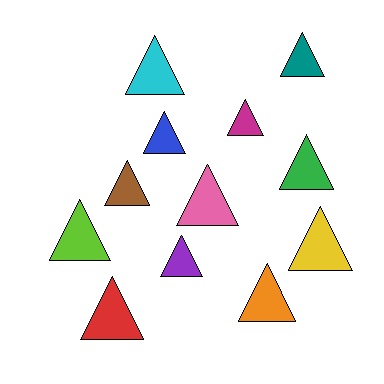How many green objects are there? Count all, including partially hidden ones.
There is 1 green object.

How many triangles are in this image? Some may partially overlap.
There are 12 triangles.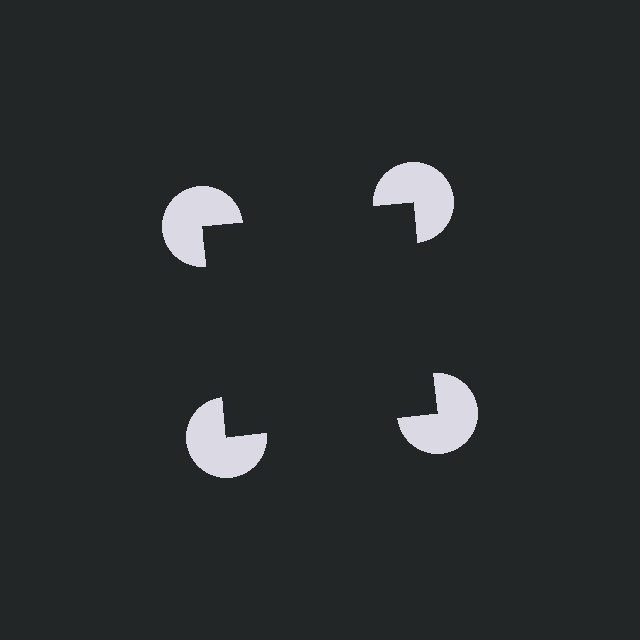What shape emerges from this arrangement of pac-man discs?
An illusory square — its edges are inferred from the aligned wedge cuts in the pac-man discs, not physically drawn.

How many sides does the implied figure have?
4 sides.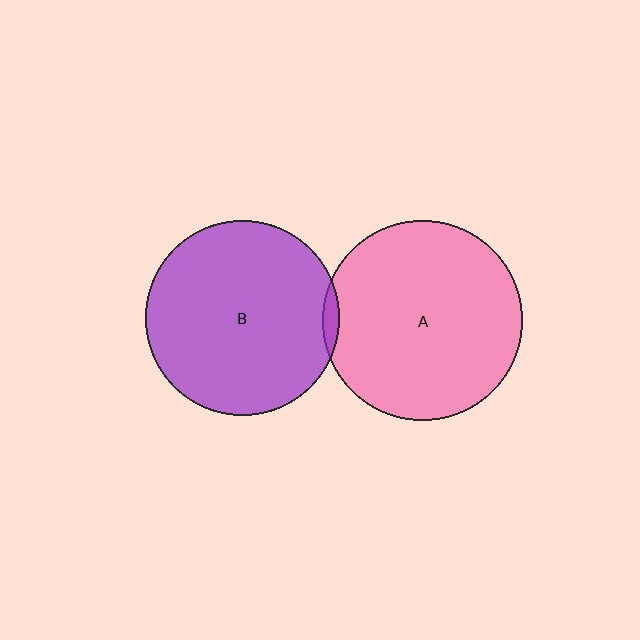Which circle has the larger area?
Circle A (pink).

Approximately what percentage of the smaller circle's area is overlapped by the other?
Approximately 5%.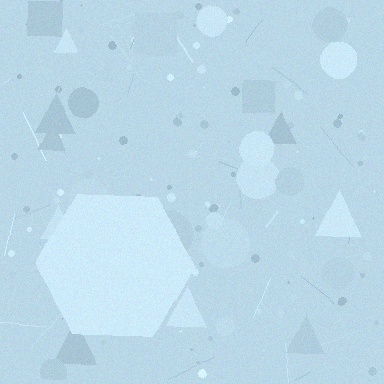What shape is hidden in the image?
A hexagon is hidden in the image.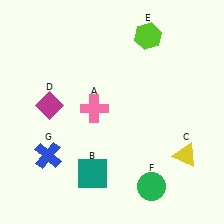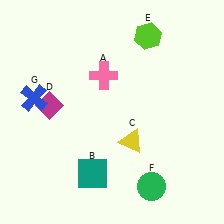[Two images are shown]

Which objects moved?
The objects that moved are: the pink cross (A), the yellow triangle (C), the blue cross (G).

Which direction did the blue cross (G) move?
The blue cross (G) moved up.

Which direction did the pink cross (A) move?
The pink cross (A) moved up.